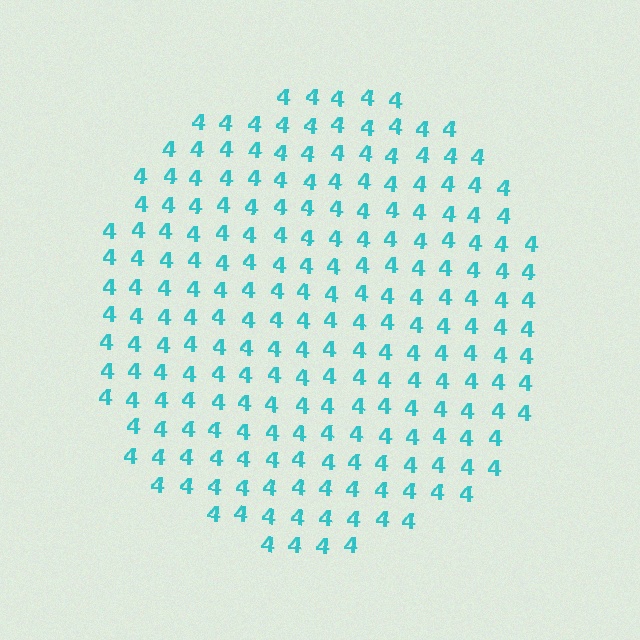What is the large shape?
The large shape is a circle.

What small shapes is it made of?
It is made of small digit 4's.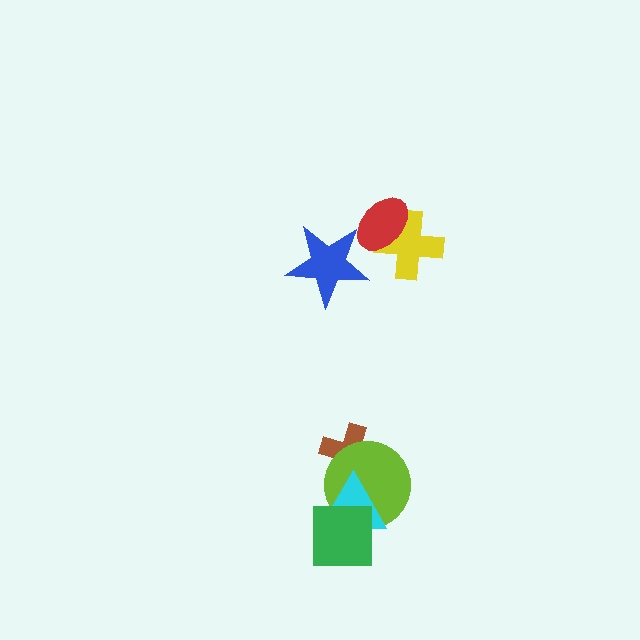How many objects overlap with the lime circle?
3 objects overlap with the lime circle.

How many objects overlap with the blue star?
1 object overlaps with the blue star.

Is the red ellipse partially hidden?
Yes, it is partially covered by another shape.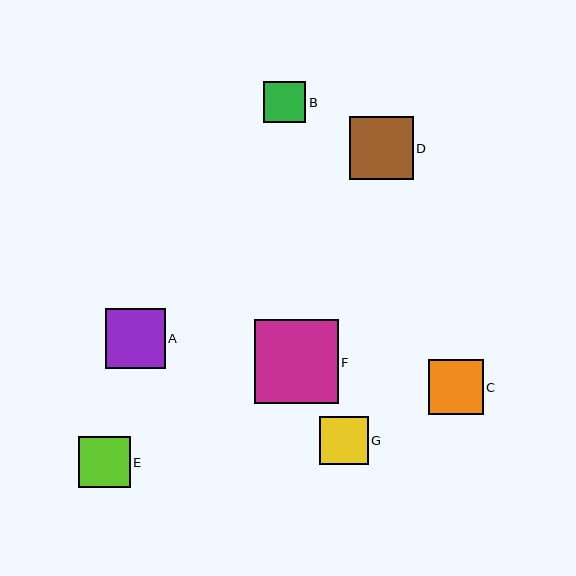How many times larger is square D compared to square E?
Square D is approximately 1.2 times the size of square E.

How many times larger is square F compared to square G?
Square F is approximately 1.7 times the size of square G.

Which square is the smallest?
Square B is the smallest with a size of approximately 42 pixels.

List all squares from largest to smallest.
From largest to smallest: F, D, A, C, E, G, B.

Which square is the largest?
Square F is the largest with a size of approximately 84 pixels.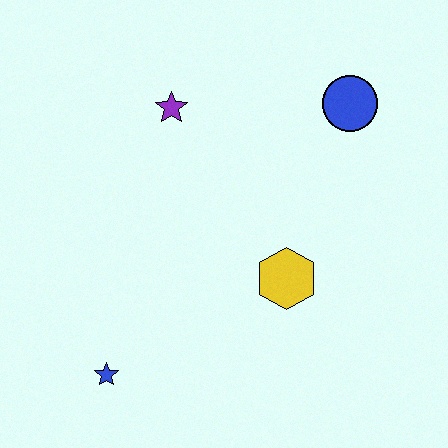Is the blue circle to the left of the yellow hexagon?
No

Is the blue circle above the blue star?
Yes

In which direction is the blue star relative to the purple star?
The blue star is below the purple star.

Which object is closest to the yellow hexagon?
The blue circle is closest to the yellow hexagon.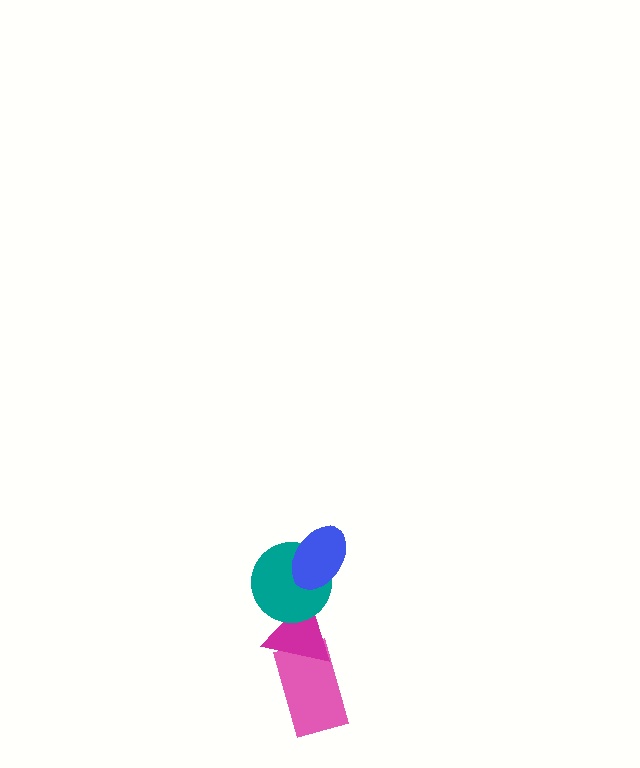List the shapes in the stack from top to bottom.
From top to bottom: the blue ellipse, the teal circle, the magenta triangle, the pink rectangle.